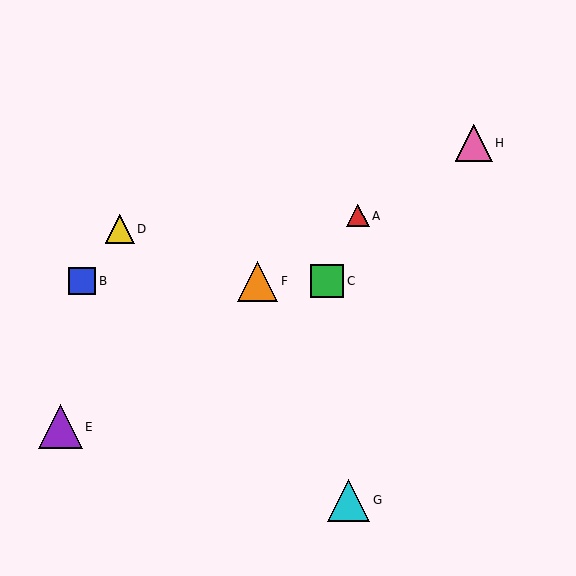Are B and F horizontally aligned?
Yes, both are at y≈281.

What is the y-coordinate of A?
Object A is at y≈216.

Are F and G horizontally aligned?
No, F is at y≈281 and G is at y≈500.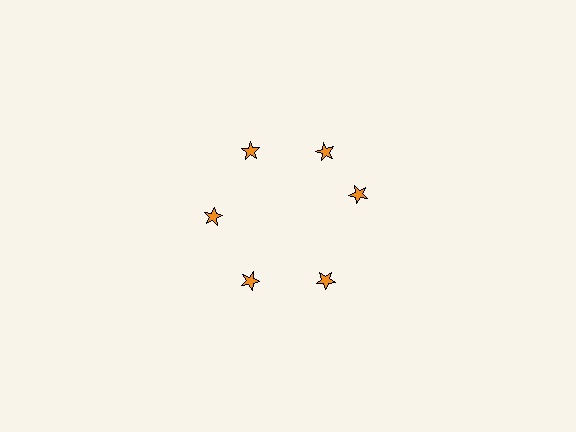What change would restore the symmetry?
The symmetry would be restored by rotating it back into even spacing with its neighbors so that all 6 stars sit at equal angles and equal distance from the center.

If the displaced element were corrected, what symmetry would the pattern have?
It would have 6-fold rotational symmetry — the pattern would map onto itself every 60 degrees.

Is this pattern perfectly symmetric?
No. The 6 orange stars are arranged in a ring, but one element near the 3 o'clock position is rotated out of alignment along the ring, breaking the 6-fold rotational symmetry.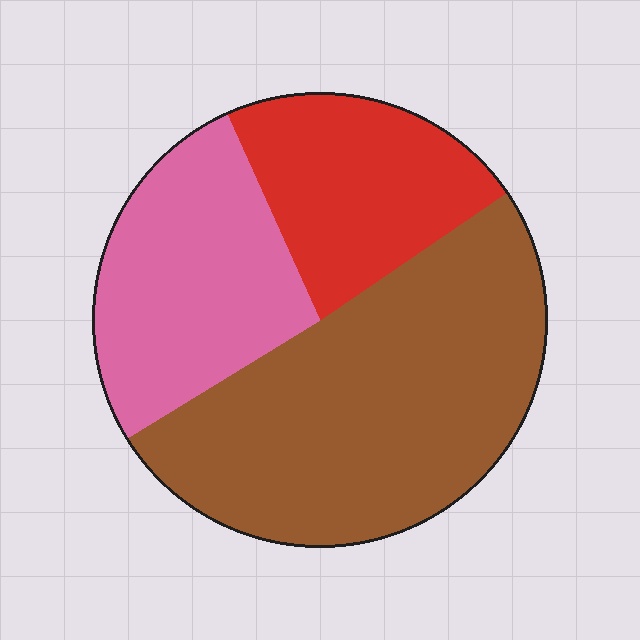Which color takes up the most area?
Brown, at roughly 50%.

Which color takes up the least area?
Red, at roughly 20%.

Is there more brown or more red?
Brown.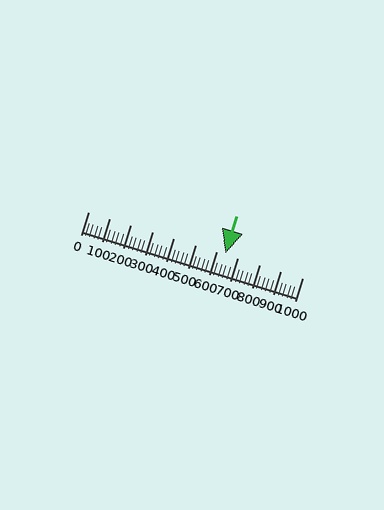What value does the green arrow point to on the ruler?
The green arrow points to approximately 640.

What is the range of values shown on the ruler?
The ruler shows values from 0 to 1000.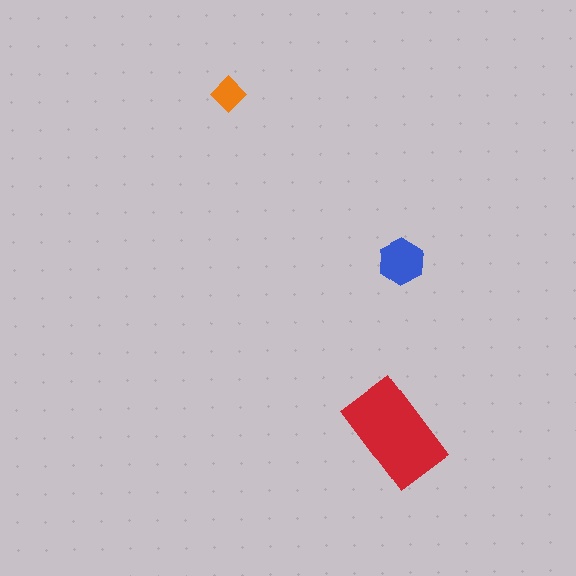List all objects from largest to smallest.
The red rectangle, the blue hexagon, the orange diamond.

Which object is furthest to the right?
The blue hexagon is rightmost.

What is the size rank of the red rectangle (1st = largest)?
1st.